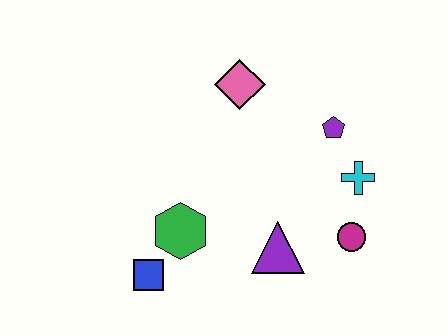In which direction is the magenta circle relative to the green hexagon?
The magenta circle is to the right of the green hexagon.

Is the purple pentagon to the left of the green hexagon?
No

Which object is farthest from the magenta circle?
The blue square is farthest from the magenta circle.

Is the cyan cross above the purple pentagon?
No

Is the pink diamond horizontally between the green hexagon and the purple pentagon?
Yes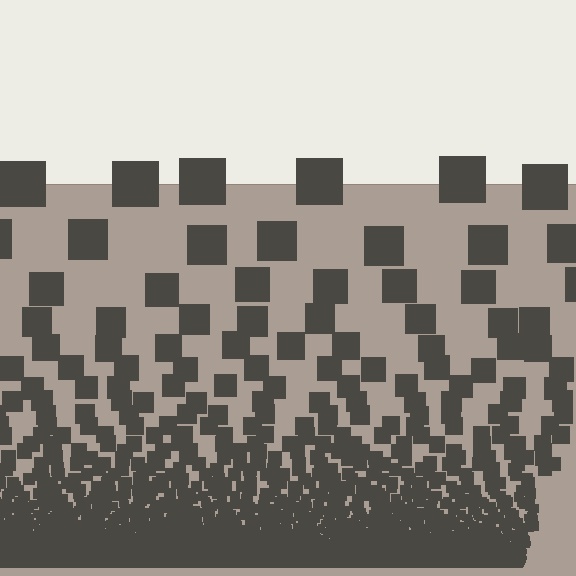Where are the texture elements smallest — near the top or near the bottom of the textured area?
Near the bottom.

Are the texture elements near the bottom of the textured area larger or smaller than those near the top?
Smaller. The gradient is inverted — elements near the bottom are smaller and denser.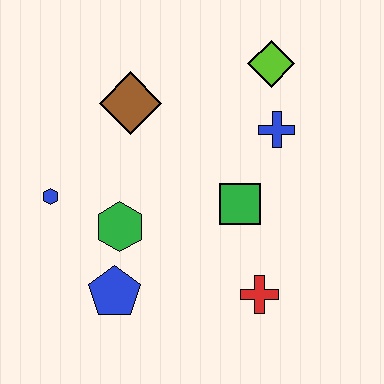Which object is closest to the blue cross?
The lime diamond is closest to the blue cross.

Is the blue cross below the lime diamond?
Yes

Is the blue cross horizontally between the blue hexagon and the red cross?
No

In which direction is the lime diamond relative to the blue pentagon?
The lime diamond is above the blue pentagon.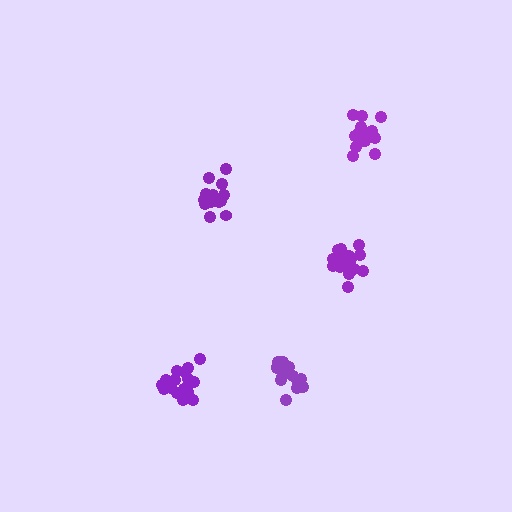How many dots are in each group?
Group 1: 18 dots, Group 2: 16 dots, Group 3: 17 dots, Group 4: 17 dots, Group 5: 16 dots (84 total).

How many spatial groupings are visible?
There are 5 spatial groupings.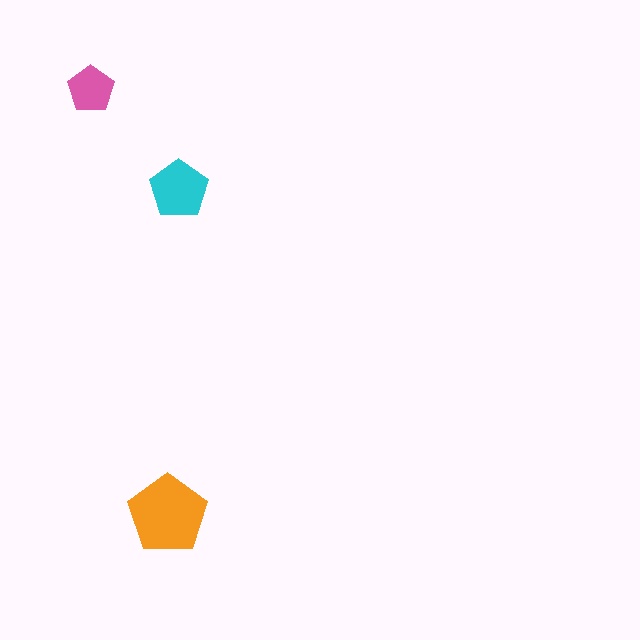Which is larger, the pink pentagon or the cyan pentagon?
The cyan one.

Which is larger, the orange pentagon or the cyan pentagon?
The orange one.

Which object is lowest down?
The orange pentagon is bottommost.